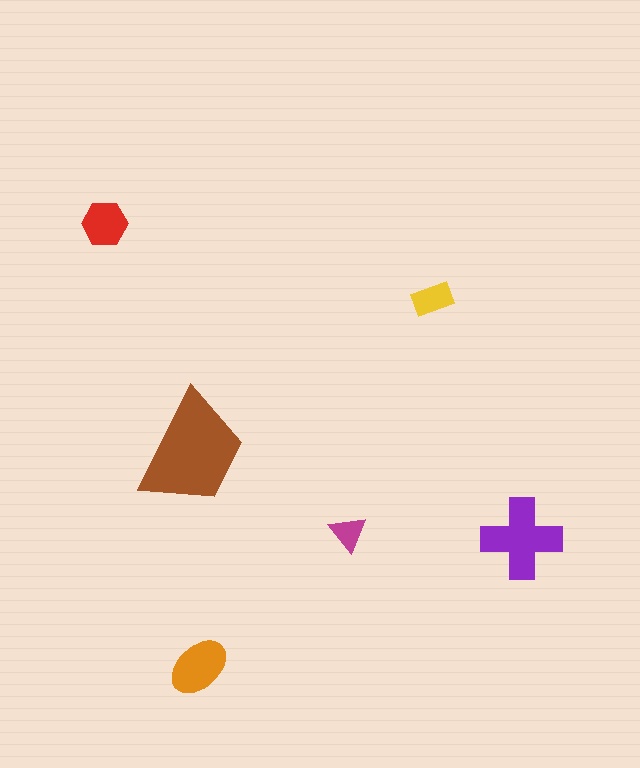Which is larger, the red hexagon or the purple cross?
The purple cross.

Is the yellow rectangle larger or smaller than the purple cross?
Smaller.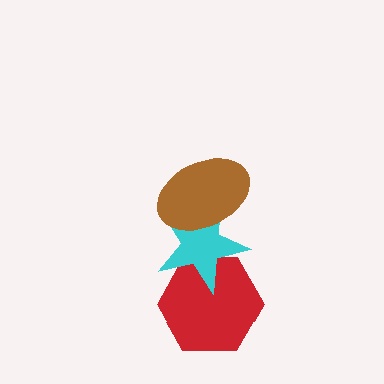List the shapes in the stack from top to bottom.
From top to bottom: the brown ellipse, the cyan star, the red hexagon.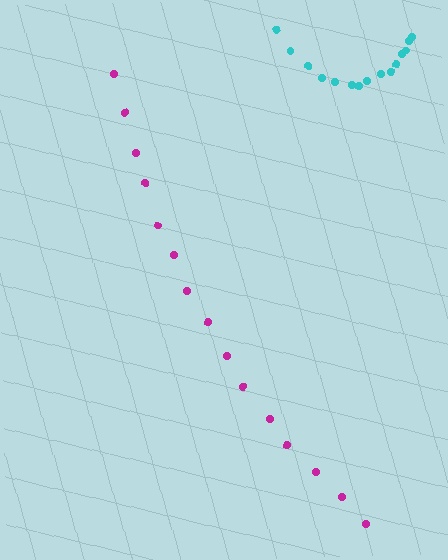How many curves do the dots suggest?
There are 2 distinct paths.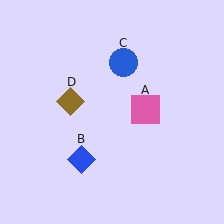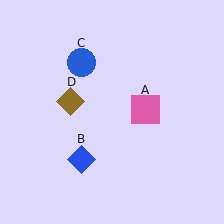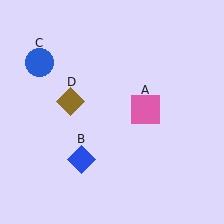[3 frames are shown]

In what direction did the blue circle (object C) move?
The blue circle (object C) moved left.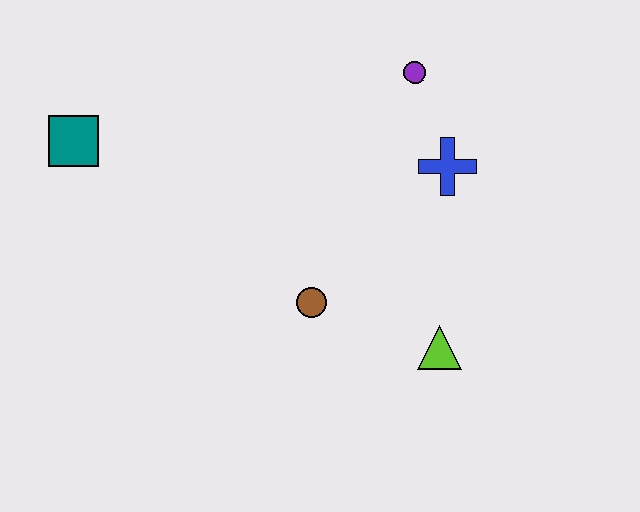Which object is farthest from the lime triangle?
The teal square is farthest from the lime triangle.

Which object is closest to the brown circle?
The lime triangle is closest to the brown circle.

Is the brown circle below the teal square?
Yes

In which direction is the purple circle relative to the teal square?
The purple circle is to the right of the teal square.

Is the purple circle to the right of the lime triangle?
No